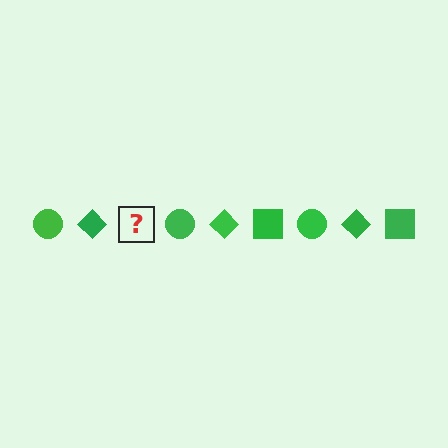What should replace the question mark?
The question mark should be replaced with a green square.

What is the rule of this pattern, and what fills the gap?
The rule is that the pattern cycles through circle, diamond, square shapes in green. The gap should be filled with a green square.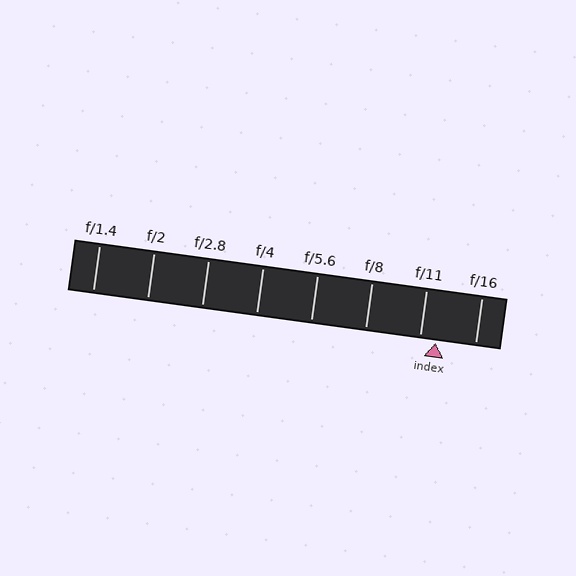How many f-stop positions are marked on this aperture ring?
There are 8 f-stop positions marked.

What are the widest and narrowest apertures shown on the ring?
The widest aperture shown is f/1.4 and the narrowest is f/16.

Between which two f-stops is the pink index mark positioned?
The index mark is between f/11 and f/16.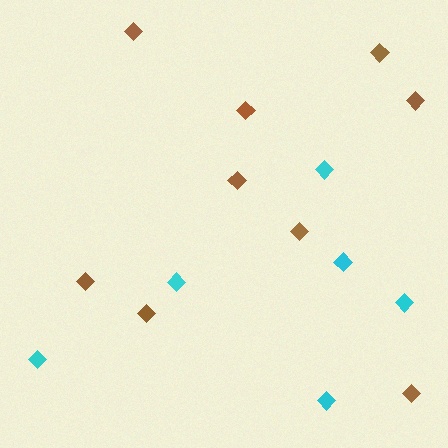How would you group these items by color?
There are 2 groups: one group of brown diamonds (9) and one group of cyan diamonds (6).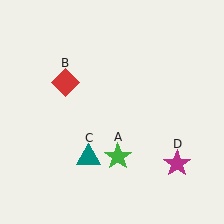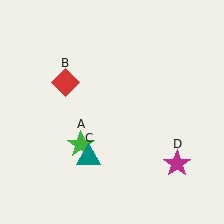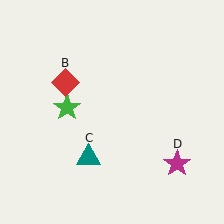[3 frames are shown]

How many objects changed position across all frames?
1 object changed position: green star (object A).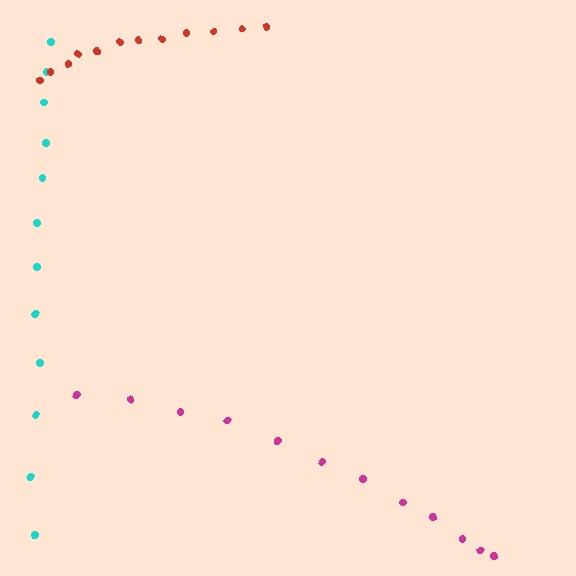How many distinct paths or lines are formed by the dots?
There are 3 distinct paths.